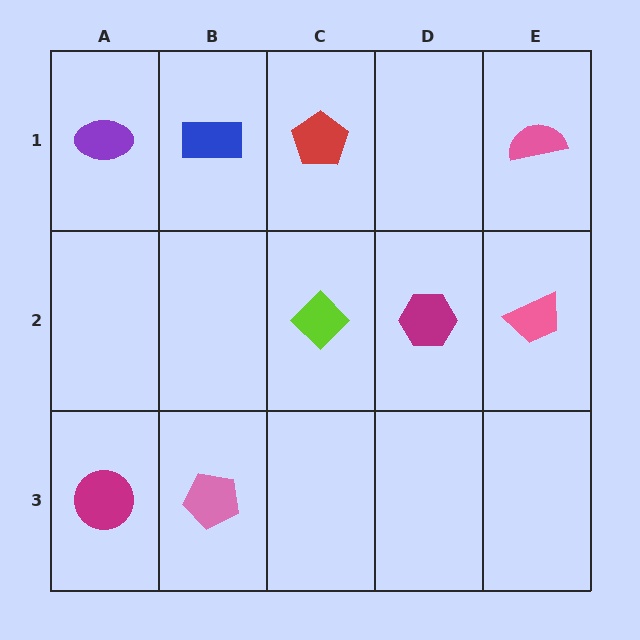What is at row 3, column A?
A magenta circle.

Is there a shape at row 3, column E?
No, that cell is empty.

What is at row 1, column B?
A blue rectangle.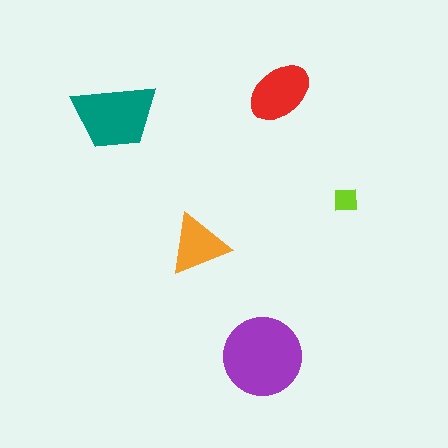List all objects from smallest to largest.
The lime square, the orange triangle, the red ellipse, the teal trapezoid, the purple circle.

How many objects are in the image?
There are 5 objects in the image.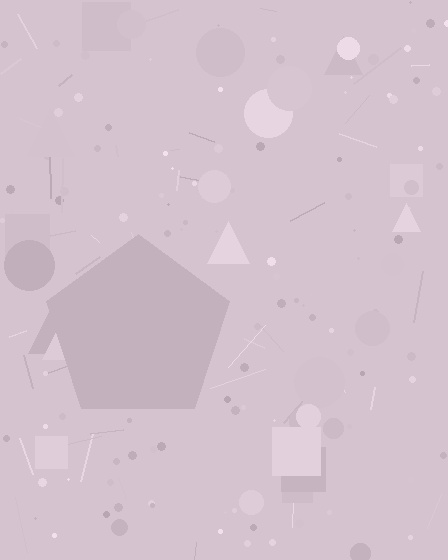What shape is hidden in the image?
A pentagon is hidden in the image.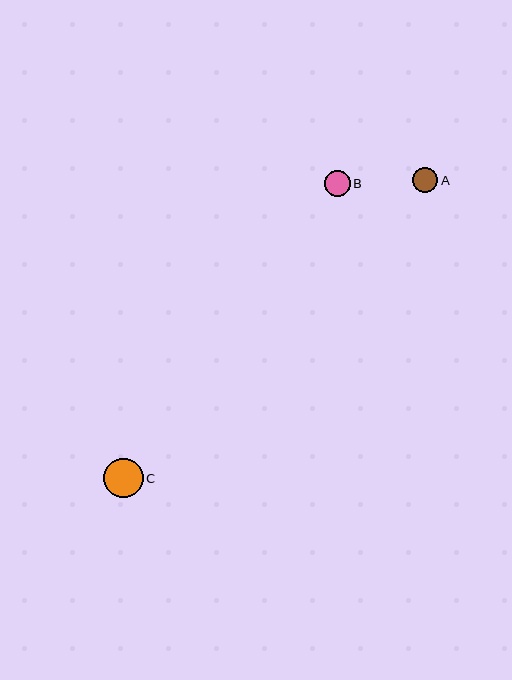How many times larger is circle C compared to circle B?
Circle C is approximately 1.5 times the size of circle B.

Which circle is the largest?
Circle C is the largest with a size of approximately 39 pixels.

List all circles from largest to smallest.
From largest to smallest: C, B, A.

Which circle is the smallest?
Circle A is the smallest with a size of approximately 25 pixels.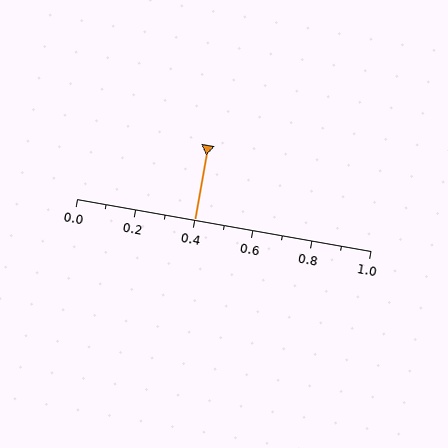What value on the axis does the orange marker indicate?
The marker indicates approximately 0.4.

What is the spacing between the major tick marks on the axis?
The major ticks are spaced 0.2 apart.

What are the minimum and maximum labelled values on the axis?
The axis runs from 0.0 to 1.0.